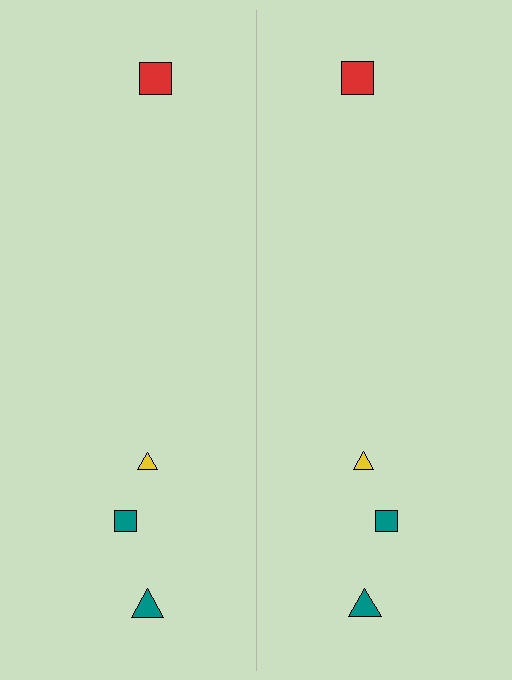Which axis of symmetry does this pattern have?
The pattern has a vertical axis of symmetry running through the center of the image.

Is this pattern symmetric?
Yes, this pattern has bilateral (reflection) symmetry.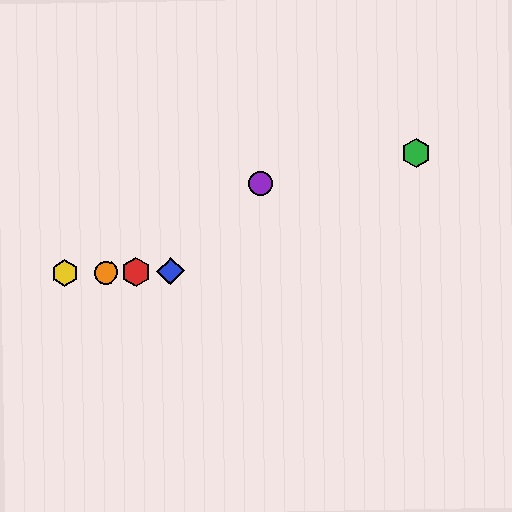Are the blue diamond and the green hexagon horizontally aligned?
No, the blue diamond is at y≈271 and the green hexagon is at y≈153.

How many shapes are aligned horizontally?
4 shapes (the red hexagon, the blue diamond, the yellow hexagon, the orange circle) are aligned horizontally.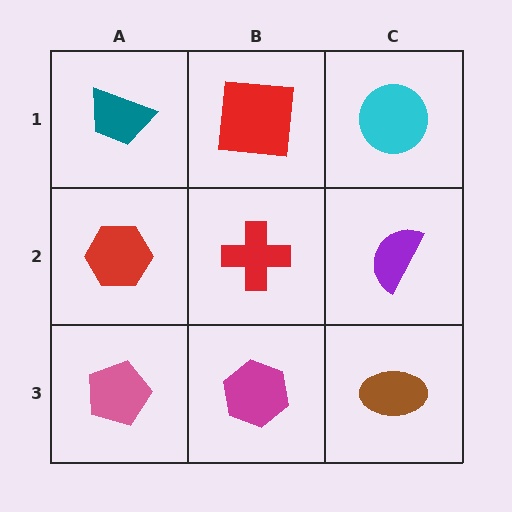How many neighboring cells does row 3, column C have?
2.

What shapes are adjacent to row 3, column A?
A red hexagon (row 2, column A), a magenta hexagon (row 3, column B).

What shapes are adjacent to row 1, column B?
A red cross (row 2, column B), a teal trapezoid (row 1, column A), a cyan circle (row 1, column C).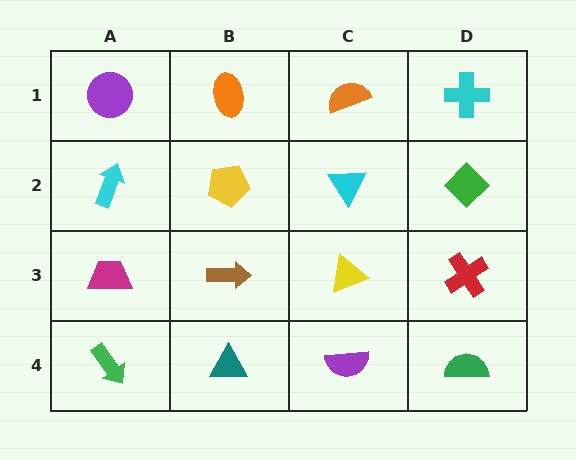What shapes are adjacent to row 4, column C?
A yellow triangle (row 3, column C), a teal triangle (row 4, column B), a green semicircle (row 4, column D).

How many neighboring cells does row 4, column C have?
3.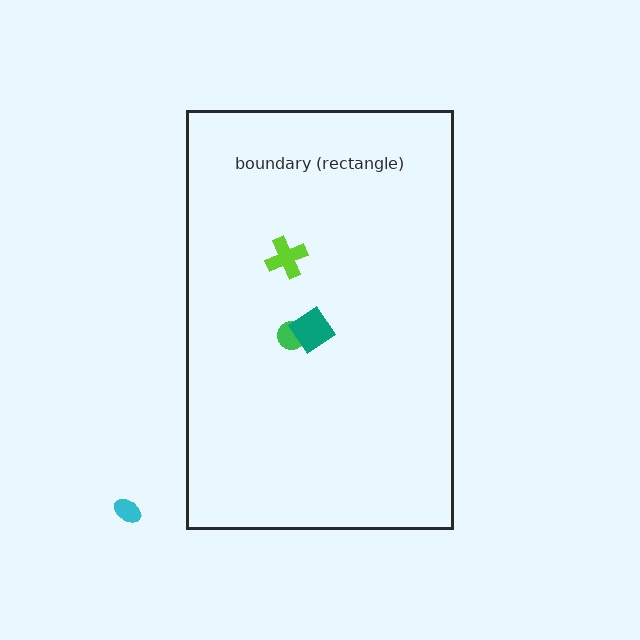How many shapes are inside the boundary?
3 inside, 1 outside.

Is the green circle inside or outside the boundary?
Inside.